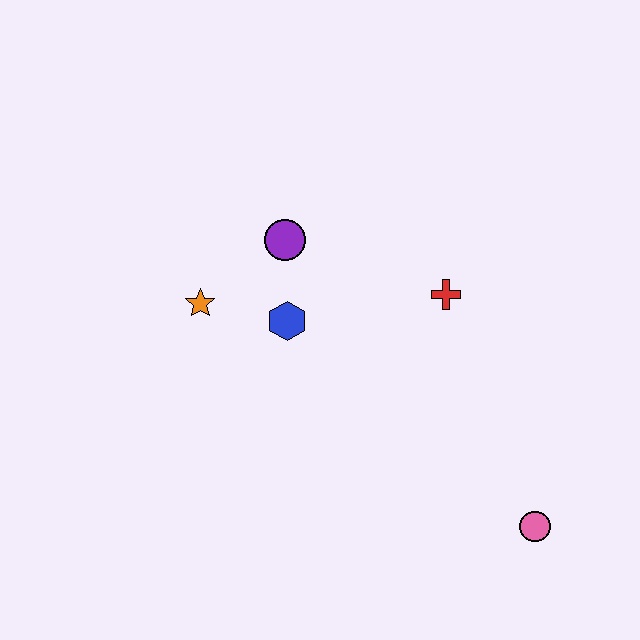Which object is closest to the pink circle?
The red cross is closest to the pink circle.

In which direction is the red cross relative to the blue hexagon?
The red cross is to the right of the blue hexagon.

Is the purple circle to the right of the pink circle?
No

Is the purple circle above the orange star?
Yes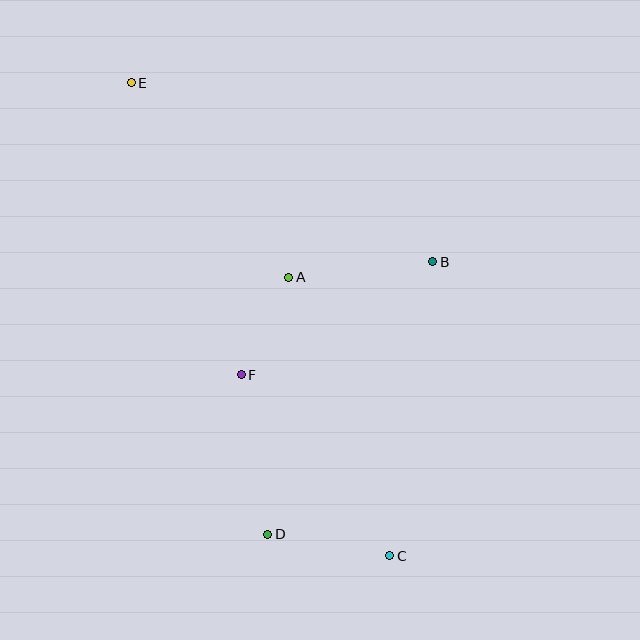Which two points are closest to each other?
Points A and F are closest to each other.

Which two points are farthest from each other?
Points C and E are farthest from each other.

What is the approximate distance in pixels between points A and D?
The distance between A and D is approximately 258 pixels.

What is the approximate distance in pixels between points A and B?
The distance between A and B is approximately 145 pixels.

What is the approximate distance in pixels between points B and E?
The distance between B and E is approximately 351 pixels.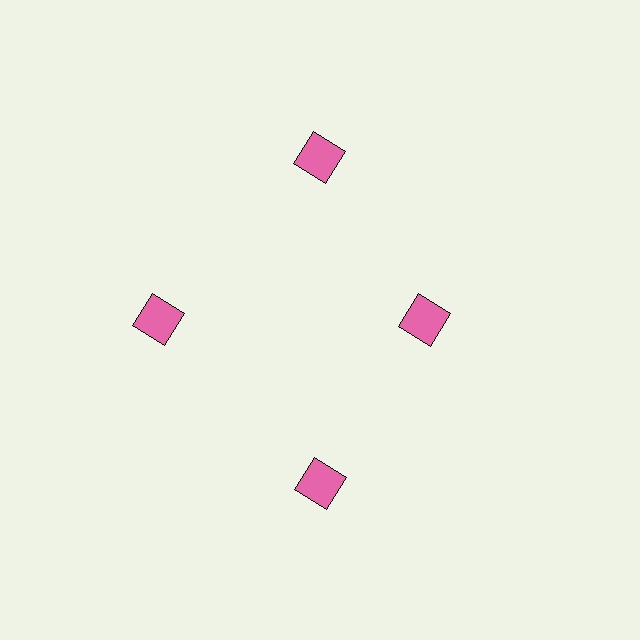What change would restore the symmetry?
The symmetry would be restored by moving it outward, back onto the ring so that all 4 squares sit at equal angles and equal distance from the center.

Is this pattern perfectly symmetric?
No. The 4 pink squares are arranged in a ring, but one element near the 3 o'clock position is pulled inward toward the center, breaking the 4-fold rotational symmetry.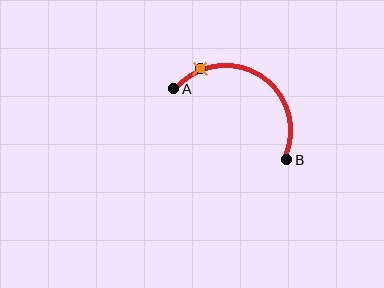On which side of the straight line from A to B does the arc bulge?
The arc bulges above the straight line connecting A and B.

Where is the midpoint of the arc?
The arc midpoint is the point on the curve farthest from the straight line joining A and B. It sits above that line.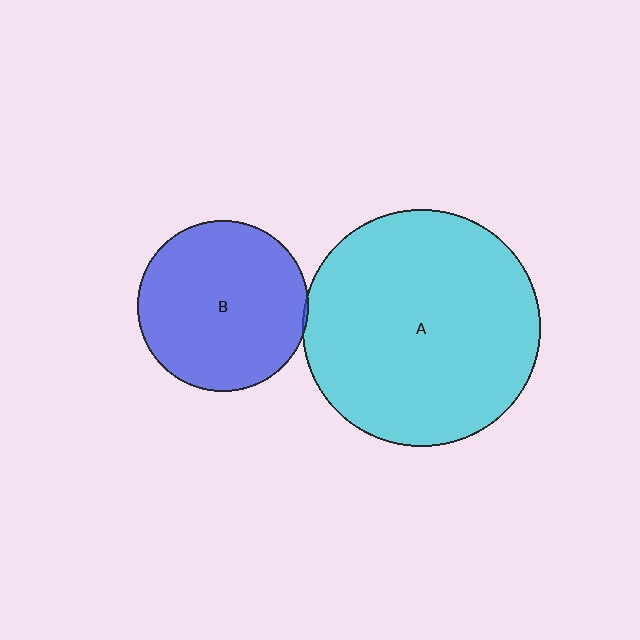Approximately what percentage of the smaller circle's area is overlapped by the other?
Approximately 5%.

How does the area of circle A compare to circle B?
Approximately 1.9 times.